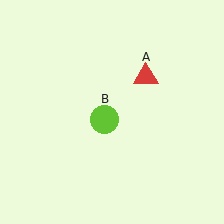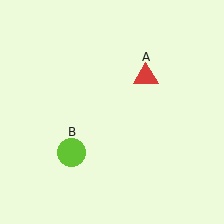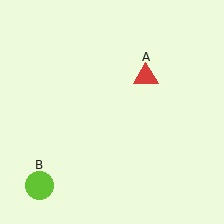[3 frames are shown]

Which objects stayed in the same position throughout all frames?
Red triangle (object A) remained stationary.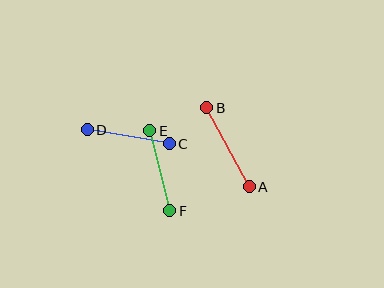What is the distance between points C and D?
The distance is approximately 83 pixels.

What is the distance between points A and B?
The distance is approximately 90 pixels.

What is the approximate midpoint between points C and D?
The midpoint is at approximately (128, 137) pixels.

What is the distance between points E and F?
The distance is approximately 82 pixels.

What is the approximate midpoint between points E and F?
The midpoint is at approximately (160, 171) pixels.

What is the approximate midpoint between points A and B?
The midpoint is at approximately (228, 147) pixels.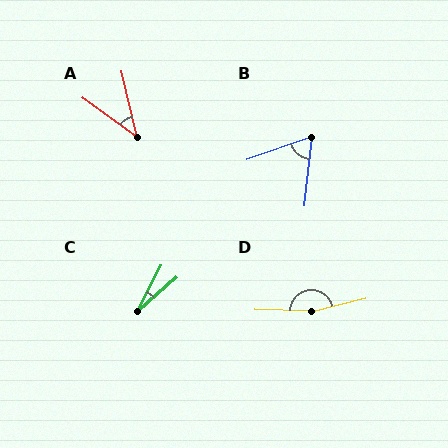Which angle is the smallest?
C, at approximately 23 degrees.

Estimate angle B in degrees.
Approximately 65 degrees.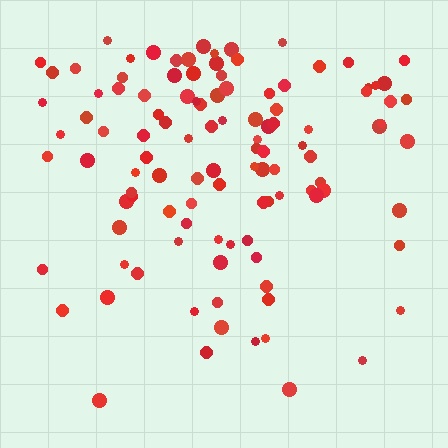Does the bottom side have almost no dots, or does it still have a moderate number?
Still a moderate number, just noticeably fewer than the top.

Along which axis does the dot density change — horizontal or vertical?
Vertical.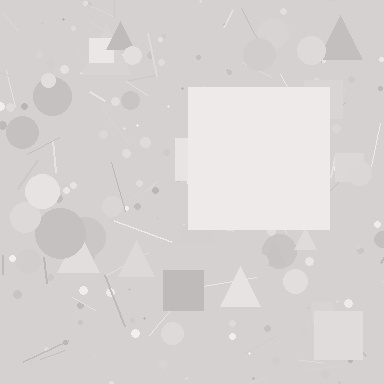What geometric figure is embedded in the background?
A square is embedded in the background.